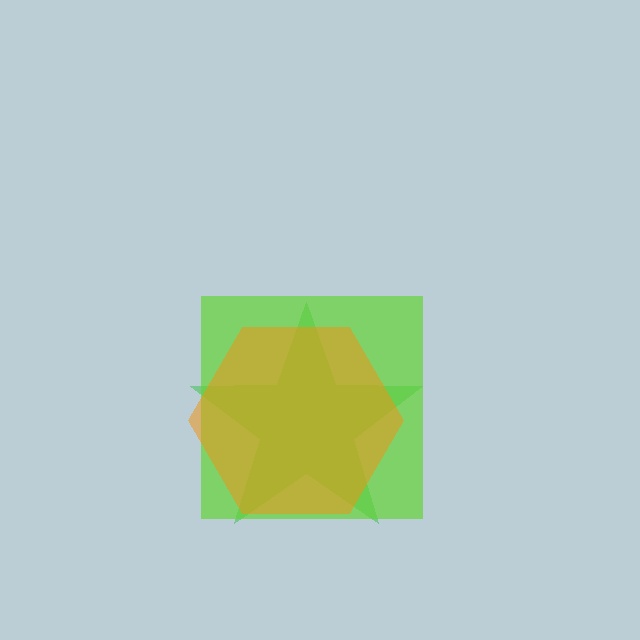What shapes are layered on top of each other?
The layered shapes are: a green star, a lime square, an orange hexagon.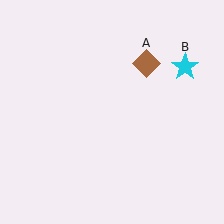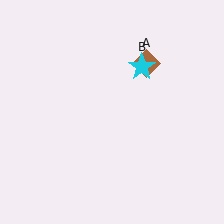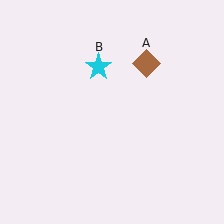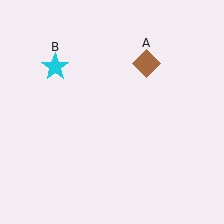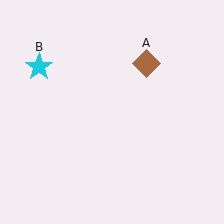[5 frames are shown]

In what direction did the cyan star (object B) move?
The cyan star (object B) moved left.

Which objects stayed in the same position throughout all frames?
Brown diamond (object A) remained stationary.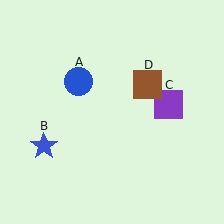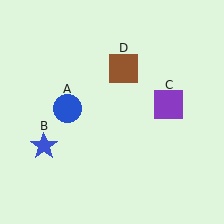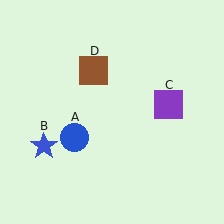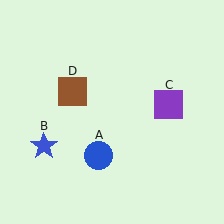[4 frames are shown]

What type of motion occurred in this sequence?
The blue circle (object A), brown square (object D) rotated counterclockwise around the center of the scene.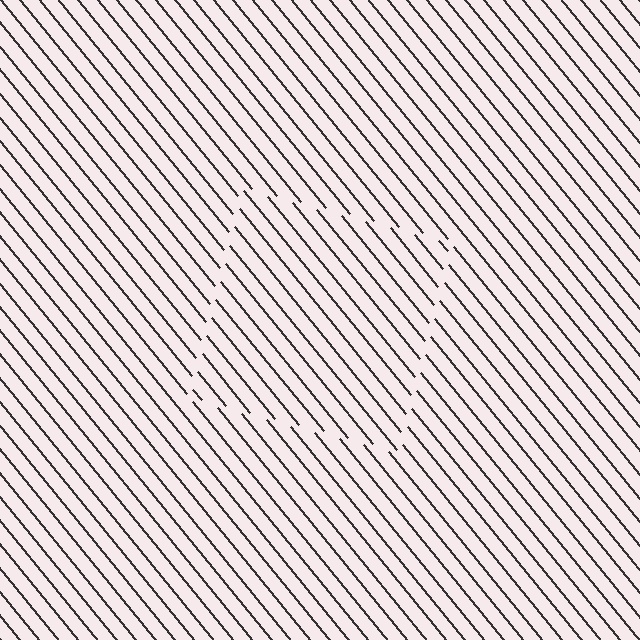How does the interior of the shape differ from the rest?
The interior of the shape contains the same grating, shifted by half a period — the contour is defined by the phase discontinuity where line-ends from the inner and outer gratings abut.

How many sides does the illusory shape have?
4 sides — the line-ends trace a square.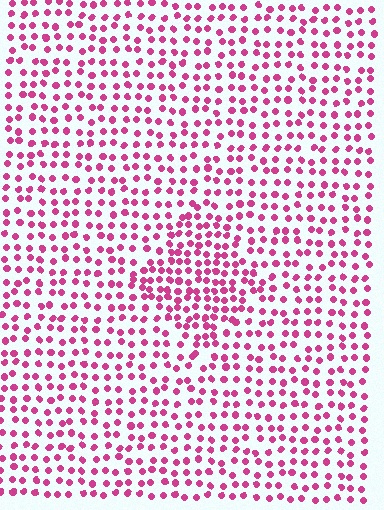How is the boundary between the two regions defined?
The boundary is defined by a change in element density (approximately 1.6x ratio). All elements are the same color, size, and shape.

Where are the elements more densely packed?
The elements are more densely packed inside the diamond boundary.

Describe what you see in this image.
The image contains small magenta elements arranged at two different densities. A diamond-shaped region is visible where the elements are more densely packed than the surrounding area.